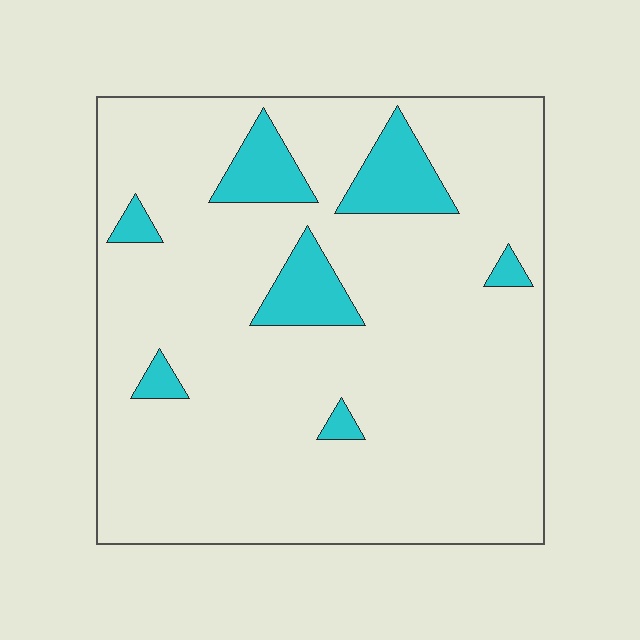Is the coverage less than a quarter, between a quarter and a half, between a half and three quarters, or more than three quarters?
Less than a quarter.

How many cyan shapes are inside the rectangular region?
7.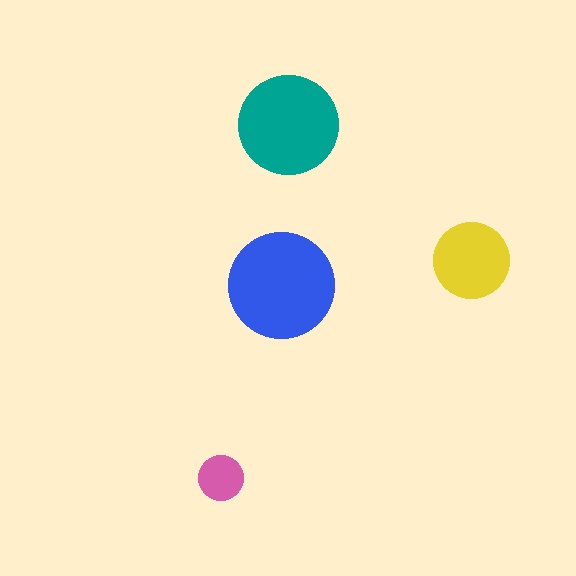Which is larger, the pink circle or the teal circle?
The teal one.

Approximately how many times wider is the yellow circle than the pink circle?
About 1.5 times wider.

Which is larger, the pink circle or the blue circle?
The blue one.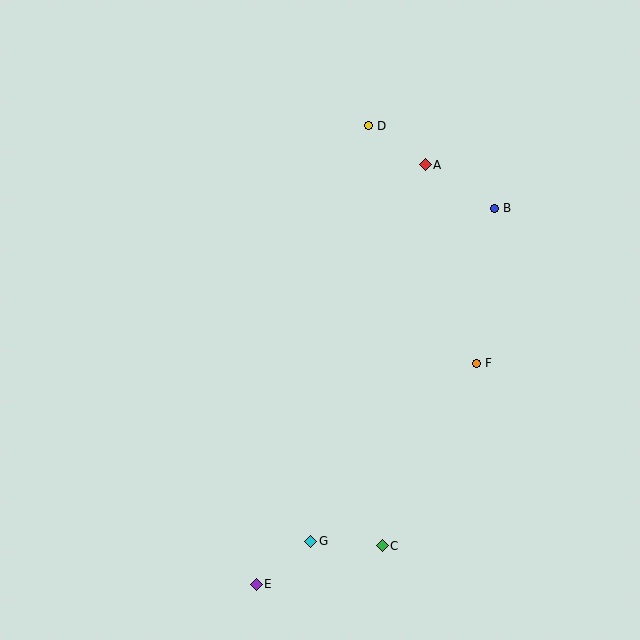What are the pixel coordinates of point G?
Point G is at (311, 541).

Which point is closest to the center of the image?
Point F at (477, 363) is closest to the center.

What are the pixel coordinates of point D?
Point D is at (369, 126).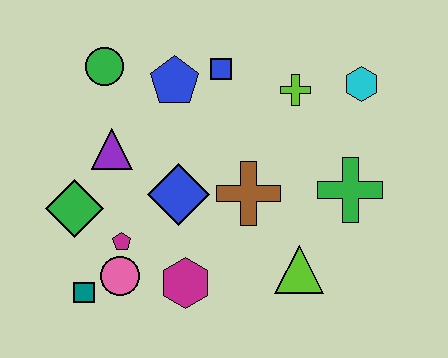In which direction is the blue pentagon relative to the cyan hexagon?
The blue pentagon is to the left of the cyan hexagon.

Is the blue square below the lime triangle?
No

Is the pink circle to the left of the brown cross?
Yes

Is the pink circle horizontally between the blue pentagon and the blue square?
No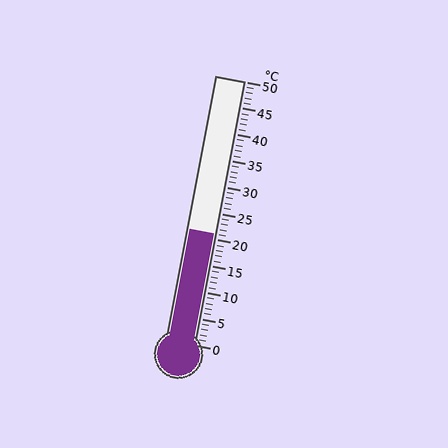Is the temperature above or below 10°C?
The temperature is above 10°C.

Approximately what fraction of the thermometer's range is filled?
The thermometer is filled to approximately 40% of its range.